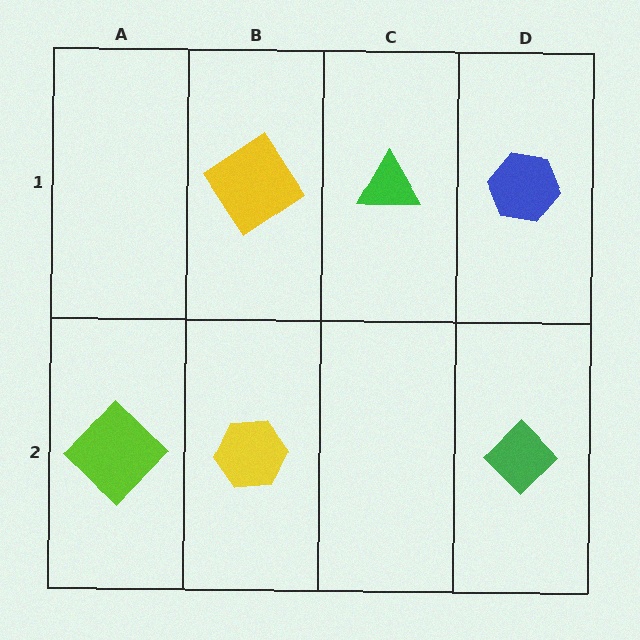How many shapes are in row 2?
3 shapes.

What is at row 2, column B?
A yellow hexagon.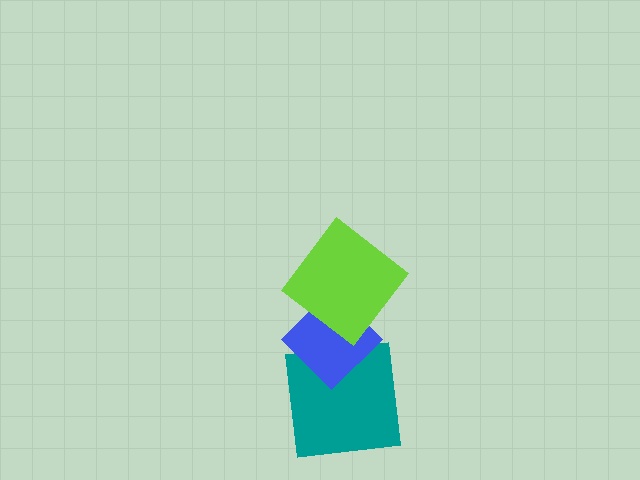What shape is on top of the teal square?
The blue diamond is on top of the teal square.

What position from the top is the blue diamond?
The blue diamond is 2nd from the top.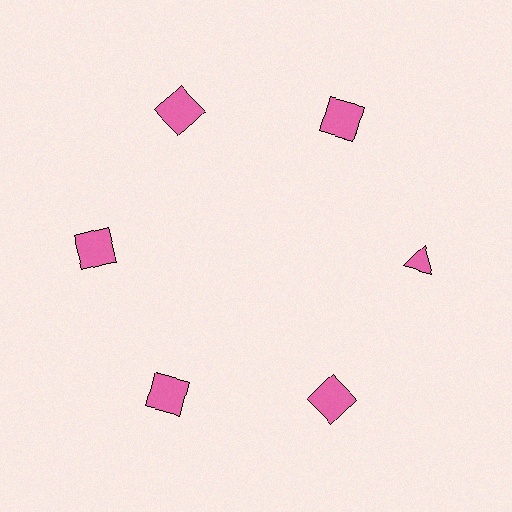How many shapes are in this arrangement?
There are 6 shapes arranged in a ring pattern.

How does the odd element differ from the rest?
It has a different shape: triangle instead of square.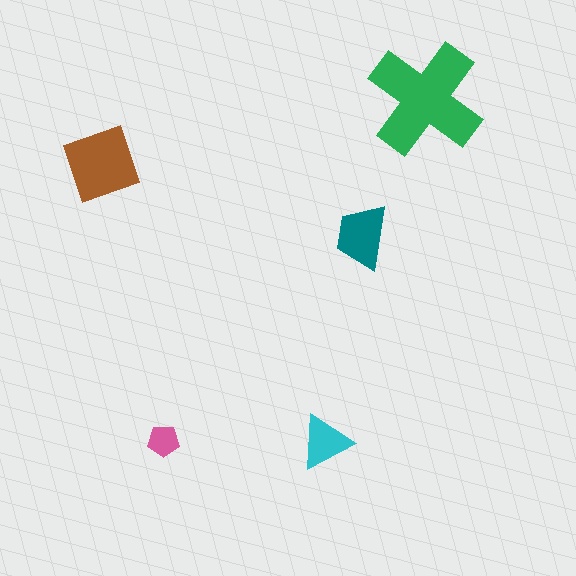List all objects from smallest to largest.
The pink pentagon, the cyan triangle, the teal trapezoid, the brown square, the green cross.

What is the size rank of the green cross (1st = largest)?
1st.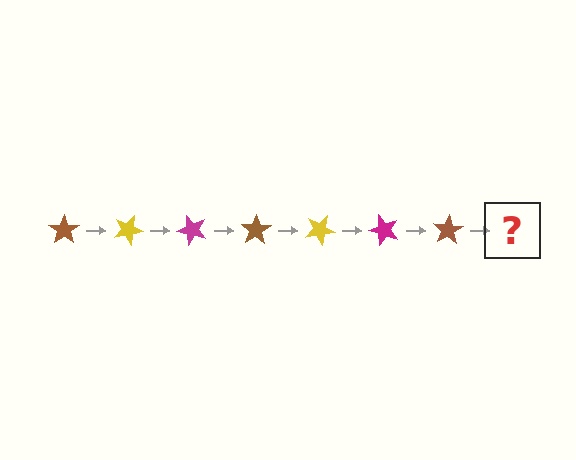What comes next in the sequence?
The next element should be a yellow star, rotated 175 degrees from the start.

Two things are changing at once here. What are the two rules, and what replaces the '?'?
The two rules are that it rotates 25 degrees each step and the color cycles through brown, yellow, and magenta. The '?' should be a yellow star, rotated 175 degrees from the start.